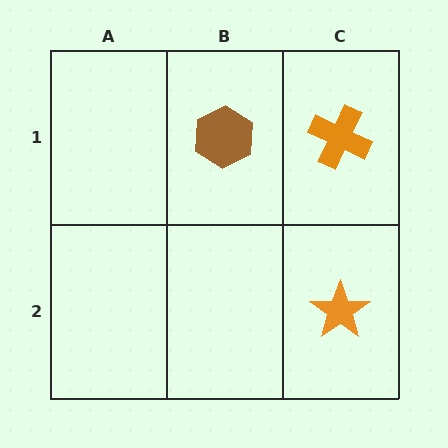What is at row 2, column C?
An orange star.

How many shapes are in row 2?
1 shape.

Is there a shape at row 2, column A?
No, that cell is empty.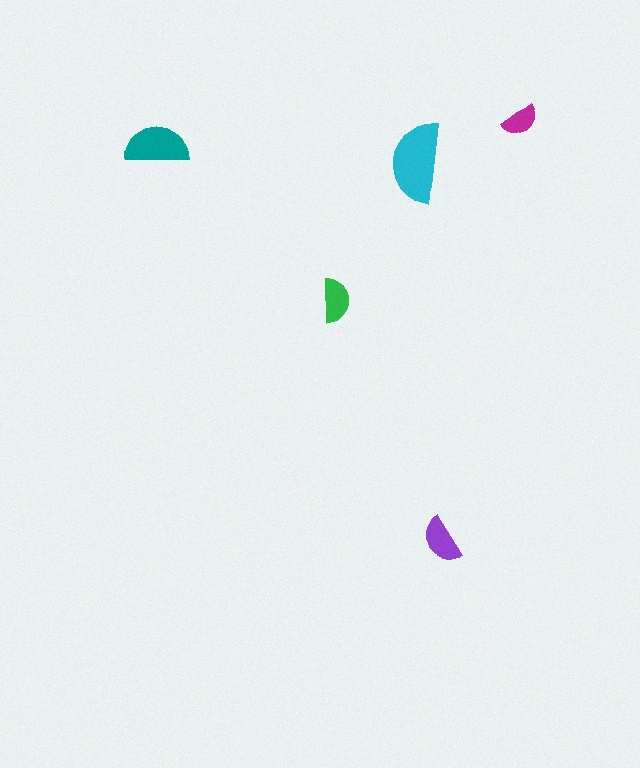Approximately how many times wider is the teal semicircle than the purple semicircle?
About 1.5 times wider.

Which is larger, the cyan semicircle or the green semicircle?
The cyan one.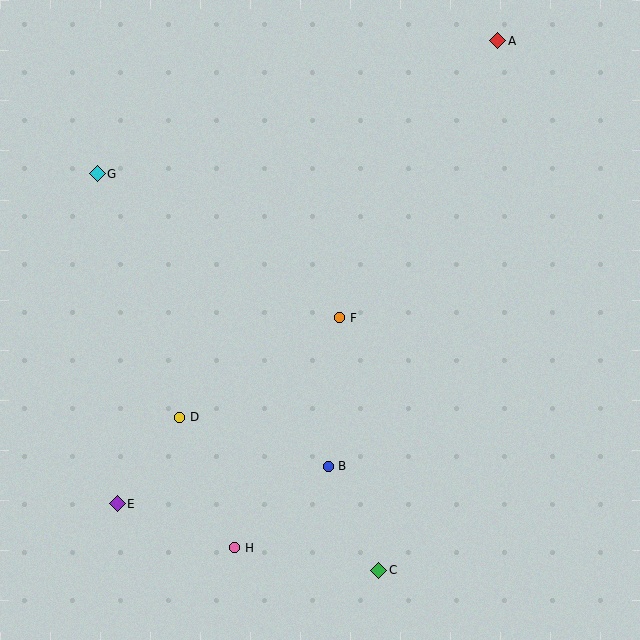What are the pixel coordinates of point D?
Point D is at (180, 417).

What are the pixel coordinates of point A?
Point A is at (498, 41).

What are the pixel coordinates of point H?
Point H is at (235, 548).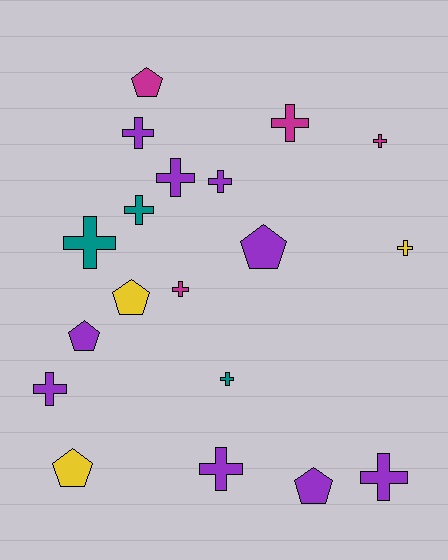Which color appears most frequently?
Purple, with 9 objects.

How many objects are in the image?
There are 19 objects.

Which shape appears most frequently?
Cross, with 13 objects.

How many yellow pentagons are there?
There are 2 yellow pentagons.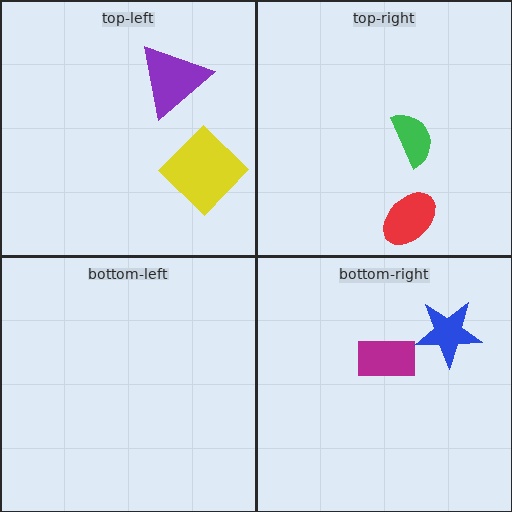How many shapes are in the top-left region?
2.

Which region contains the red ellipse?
The top-right region.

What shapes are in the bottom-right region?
The magenta rectangle, the blue star.